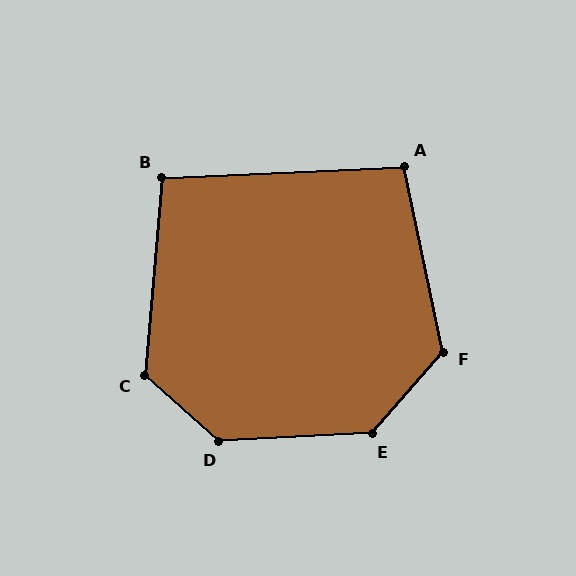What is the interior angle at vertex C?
Approximately 127 degrees (obtuse).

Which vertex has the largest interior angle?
D, at approximately 136 degrees.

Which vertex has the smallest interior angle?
B, at approximately 97 degrees.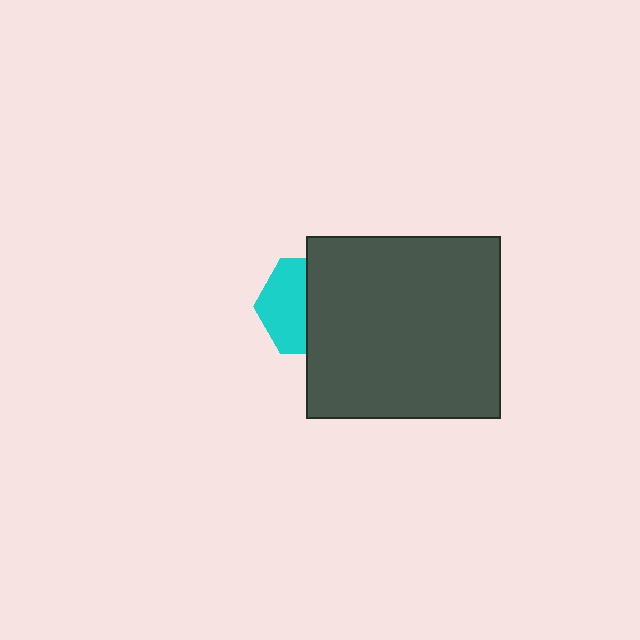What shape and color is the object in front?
The object in front is a dark gray rectangle.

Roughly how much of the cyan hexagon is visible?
About half of it is visible (roughly 47%).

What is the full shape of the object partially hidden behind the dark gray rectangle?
The partially hidden object is a cyan hexagon.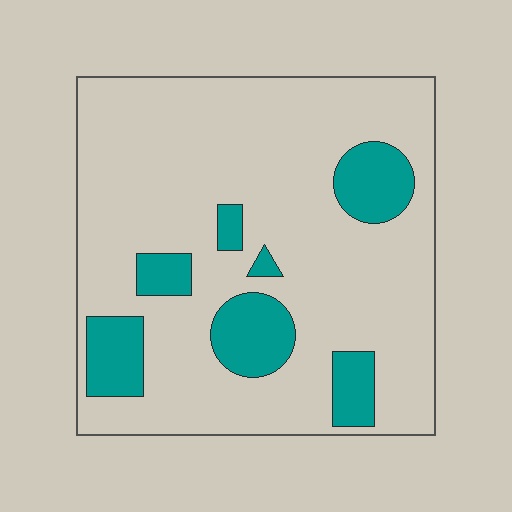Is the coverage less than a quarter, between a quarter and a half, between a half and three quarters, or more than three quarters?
Less than a quarter.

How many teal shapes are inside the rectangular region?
7.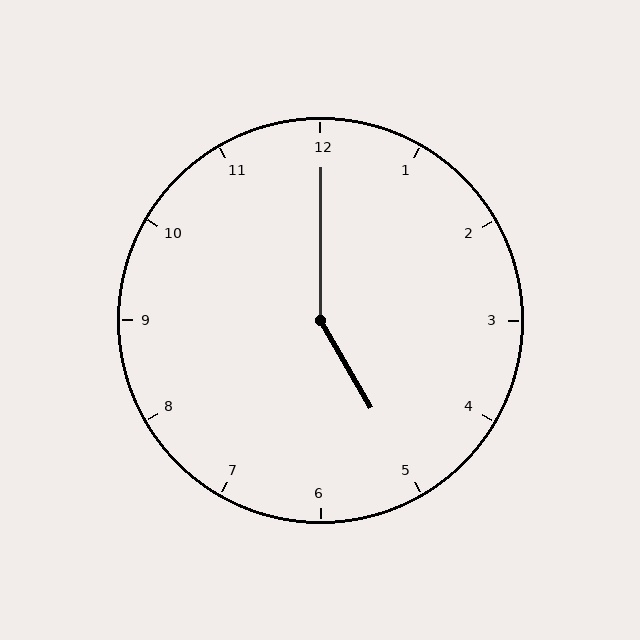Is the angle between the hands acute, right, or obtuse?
It is obtuse.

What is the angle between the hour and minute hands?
Approximately 150 degrees.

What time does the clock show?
5:00.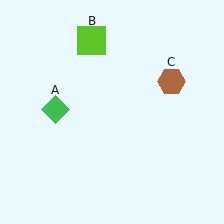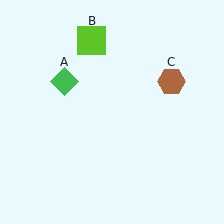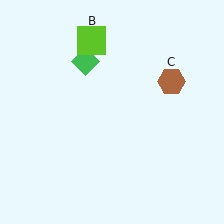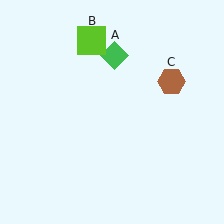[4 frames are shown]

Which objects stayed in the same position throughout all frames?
Lime square (object B) and brown hexagon (object C) remained stationary.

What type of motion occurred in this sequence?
The green diamond (object A) rotated clockwise around the center of the scene.